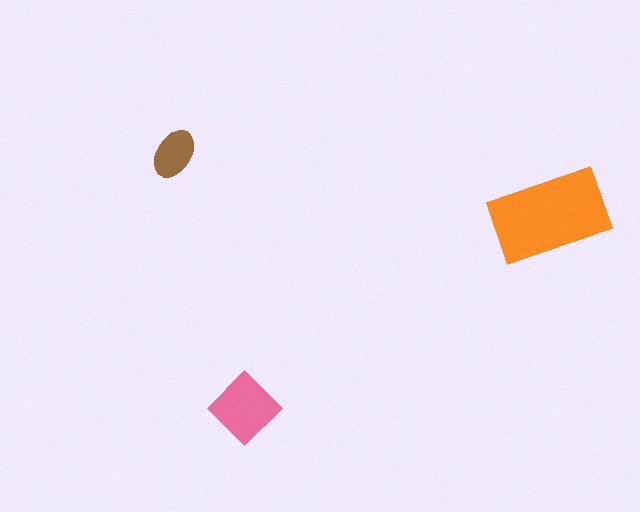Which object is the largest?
The orange rectangle.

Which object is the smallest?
The brown ellipse.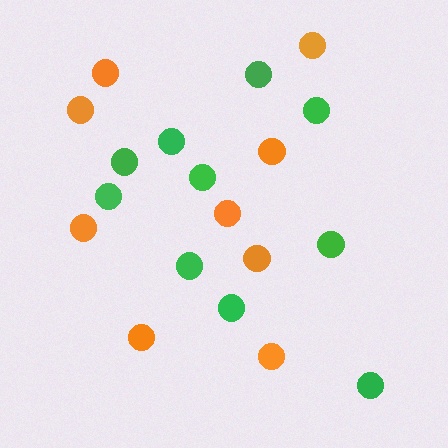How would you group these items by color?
There are 2 groups: one group of green circles (10) and one group of orange circles (9).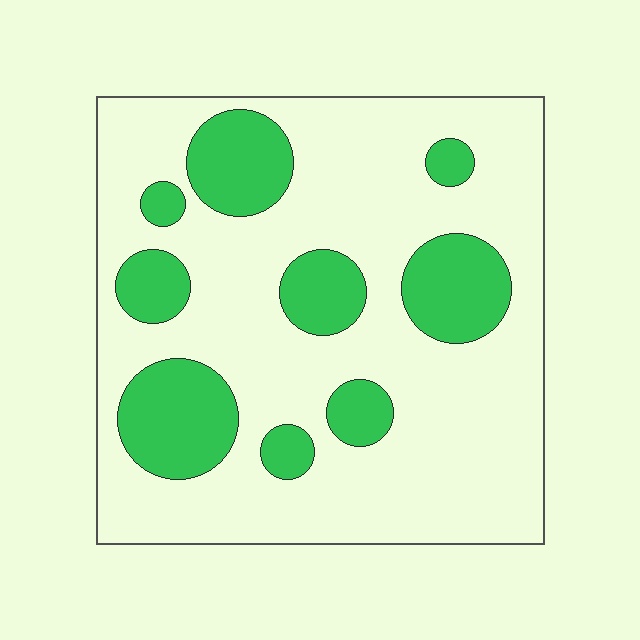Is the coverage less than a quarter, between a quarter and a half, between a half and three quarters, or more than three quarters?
Between a quarter and a half.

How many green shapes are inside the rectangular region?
9.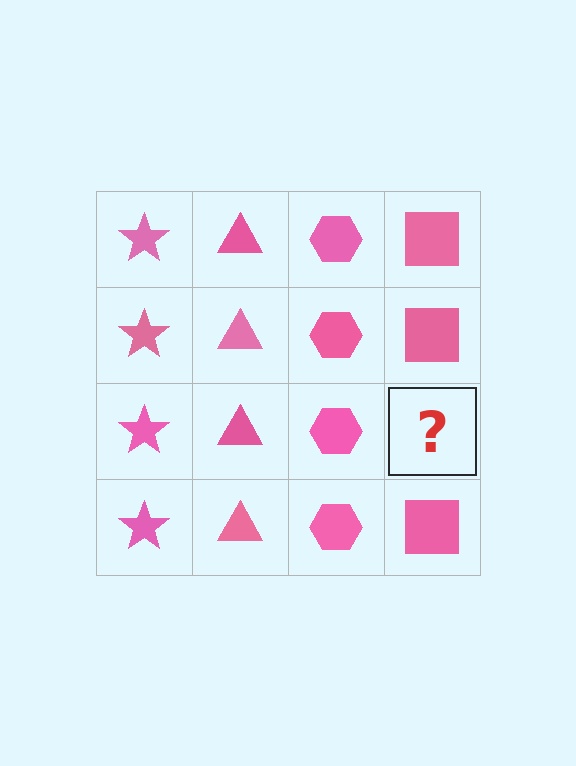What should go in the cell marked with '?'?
The missing cell should contain a pink square.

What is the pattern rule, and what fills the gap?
The rule is that each column has a consistent shape. The gap should be filled with a pink square.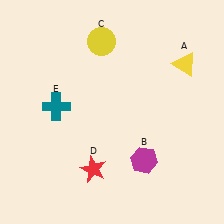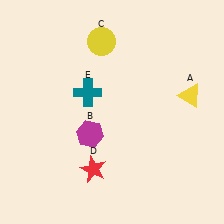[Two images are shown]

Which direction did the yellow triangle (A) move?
The yellow triangle (A) moved down.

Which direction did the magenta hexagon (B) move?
The magenta hexagon (B) moved left.